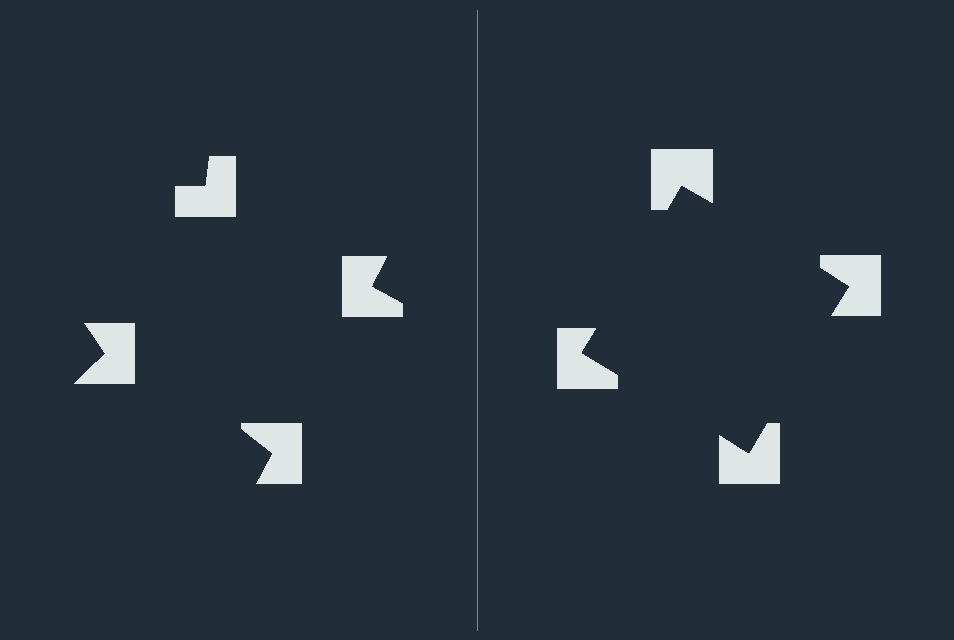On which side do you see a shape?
An illusory square appears on the right side. On the left side the wedge cuts are rotated, so no coherent shape forms.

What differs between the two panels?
The notched squares are positioned identically on both sides; only the wedge orientations differ. On the right they align to a square; on the left they are misaligned.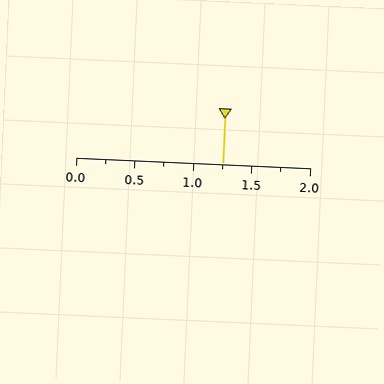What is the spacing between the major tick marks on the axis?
The major ticks are spaced 0.5 apart.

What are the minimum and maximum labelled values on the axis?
The axis runs from 0.0 to 2.0.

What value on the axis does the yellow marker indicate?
The marker indicates approximately 1.25.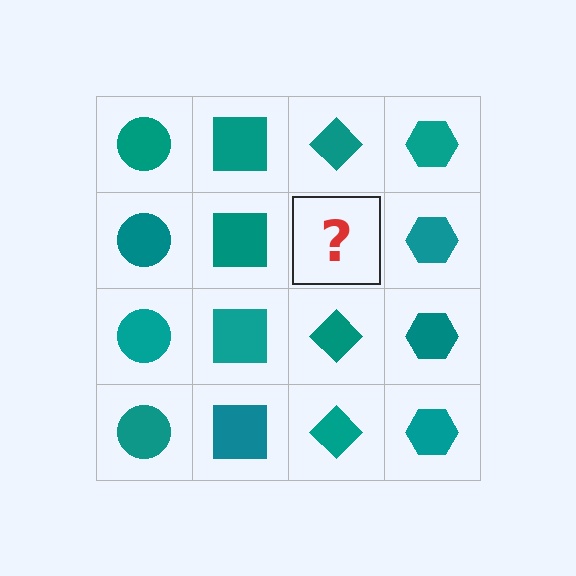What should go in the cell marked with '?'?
The missing cell should contain a teal diamond.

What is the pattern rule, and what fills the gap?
The rule is that each column has a consistent shape. The gap should be filled with a teal diamond.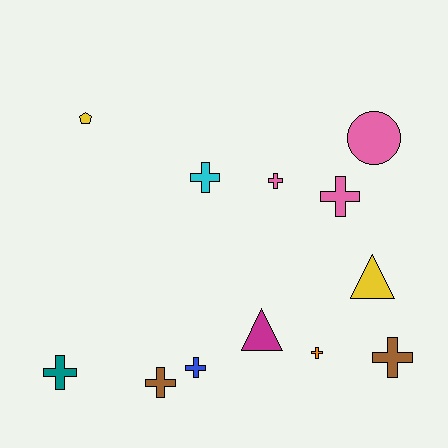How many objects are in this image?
There are 12 objects.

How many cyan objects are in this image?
There is 1 cyan object.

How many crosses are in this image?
There are 8 crosses.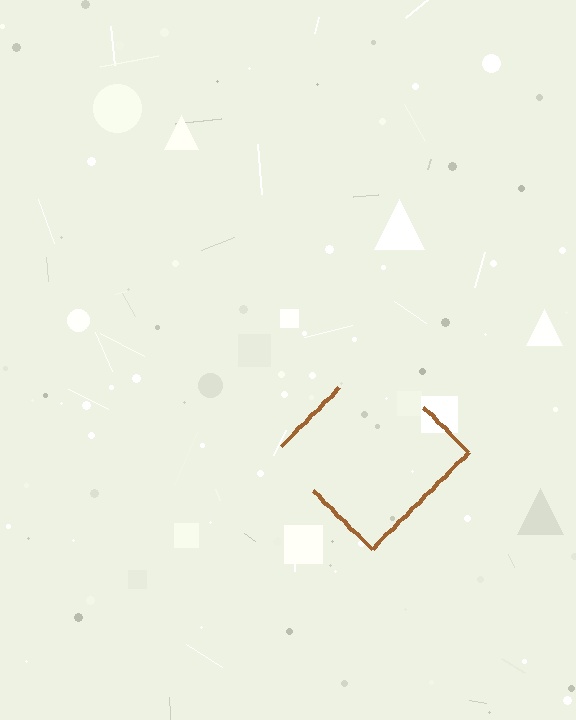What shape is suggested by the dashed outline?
The dashed outline suggests a diamond.